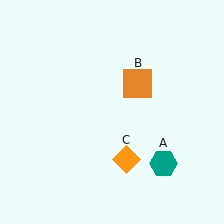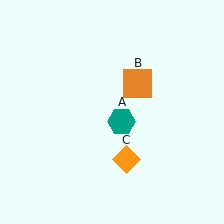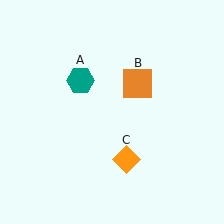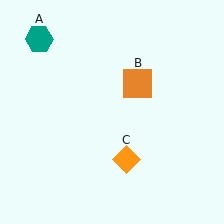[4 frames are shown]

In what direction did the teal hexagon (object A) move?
The teal hexagon (object A) moved up and to the left.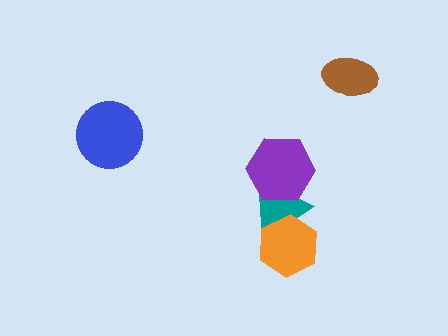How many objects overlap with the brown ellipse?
0 objects overlap with the brown ellipse.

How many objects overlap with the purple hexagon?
1 object overlaps with the purple hexagon.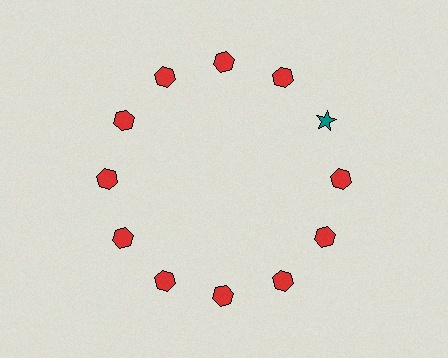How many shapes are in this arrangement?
There are 12 shapes arranged in a ring pattern.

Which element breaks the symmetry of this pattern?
The teal star at roughly the 2 o'clock position breaks the symmetry. All other shapes are red hexagons.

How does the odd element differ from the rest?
It differs in both color (teal instead of red) and shape (star instead of hexagon).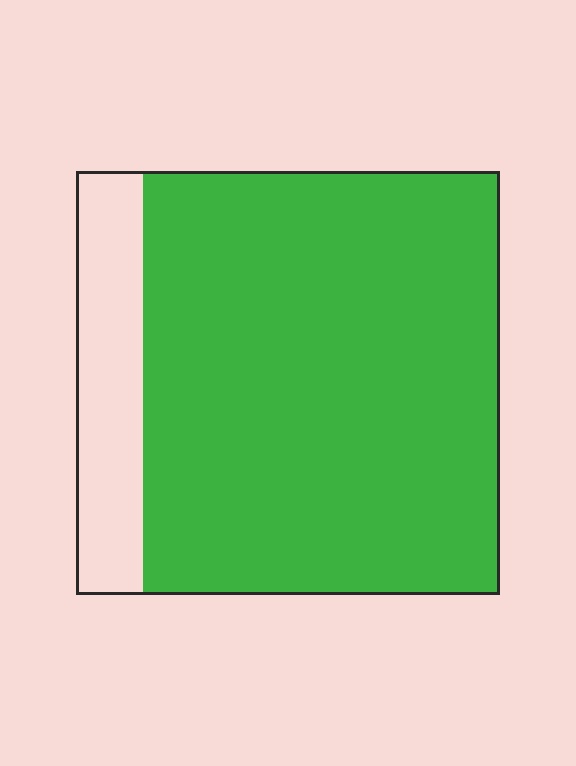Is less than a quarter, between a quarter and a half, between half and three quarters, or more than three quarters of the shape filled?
More than three quarters.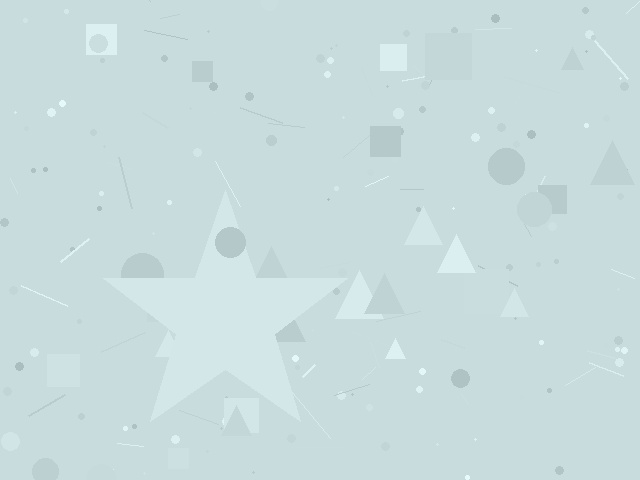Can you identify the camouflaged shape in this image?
The camouflaged shape is a star.